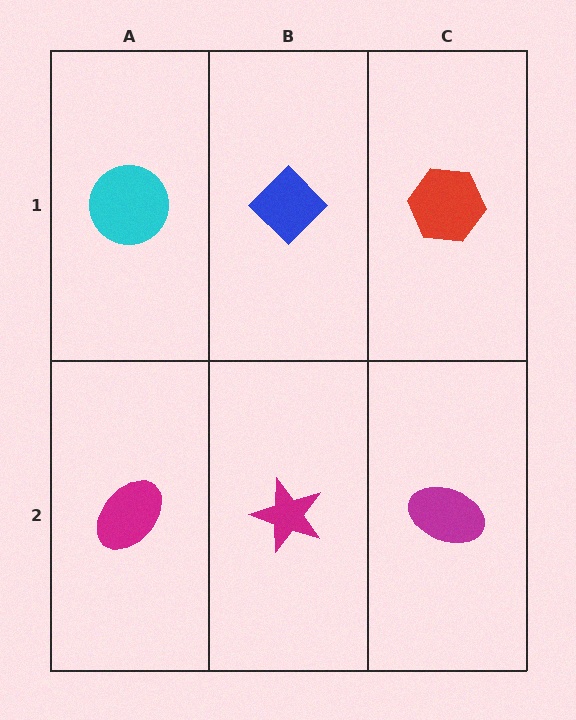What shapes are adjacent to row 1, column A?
A magenta ellipse (row 2, column A), a blue diamond (row 1, column B).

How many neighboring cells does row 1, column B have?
3.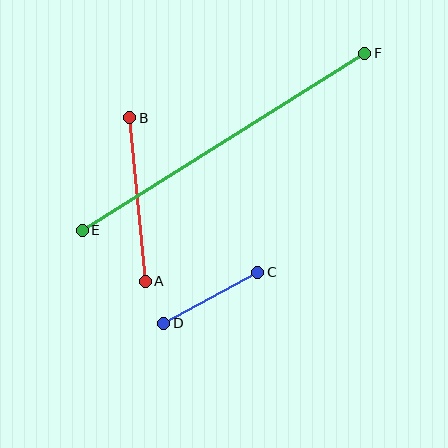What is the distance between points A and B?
The distance is approximately 164 pixels.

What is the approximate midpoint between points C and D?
The midpoint is at approximately (211, 298) pixels.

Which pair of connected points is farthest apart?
Points E and F are farthest apart.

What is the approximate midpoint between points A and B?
The midpoint is at approximately (138, 200) pixels.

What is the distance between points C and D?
The distance is approximately 107 pixels.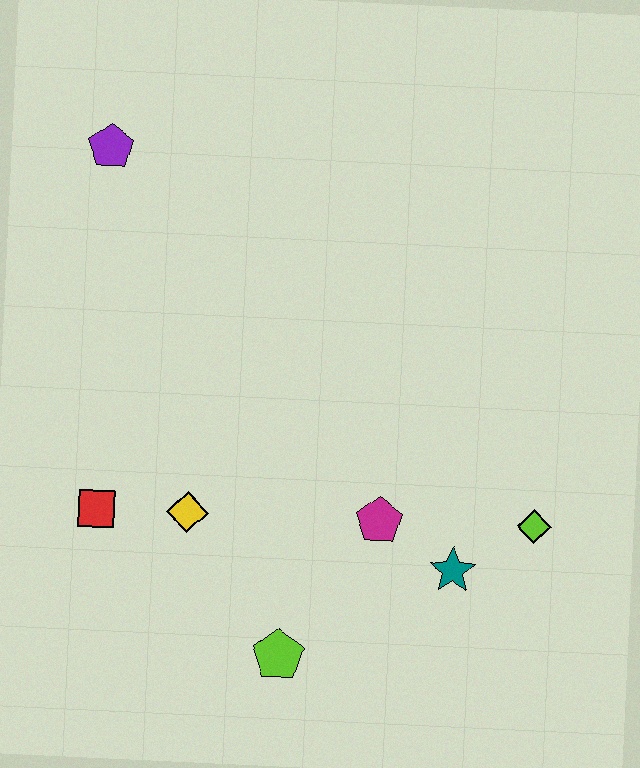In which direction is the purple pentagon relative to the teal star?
The purple pentagon is above the teal star.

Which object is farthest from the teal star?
The purple pentagon is farthest from the teal star.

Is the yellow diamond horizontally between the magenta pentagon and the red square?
Yes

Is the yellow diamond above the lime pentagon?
Yes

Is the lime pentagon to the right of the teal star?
No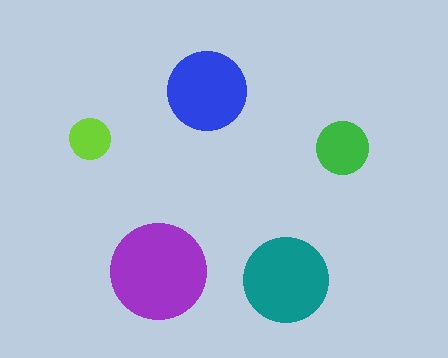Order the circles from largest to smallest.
the purple one, the teal one, the blue one, the green one, the lime one.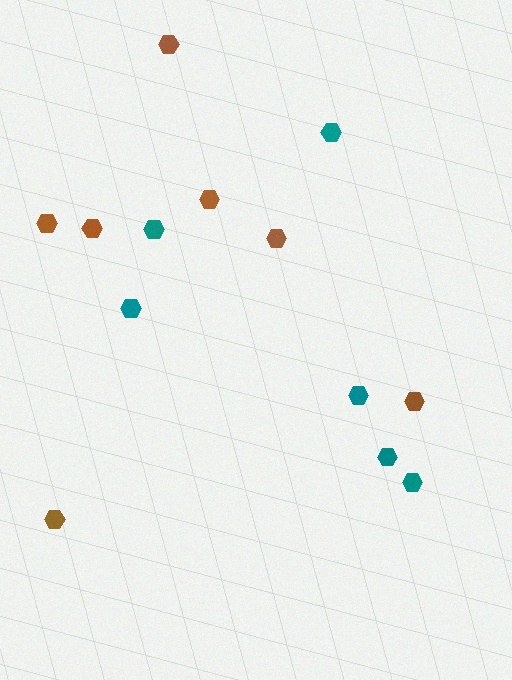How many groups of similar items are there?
There are 2 groups: one group of brown hexagons (7) and one group of teal hexagons (6).